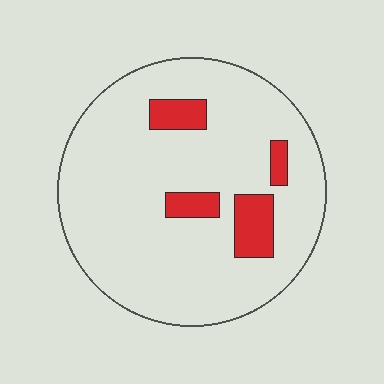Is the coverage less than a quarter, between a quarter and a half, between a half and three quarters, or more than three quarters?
Less than a quarter.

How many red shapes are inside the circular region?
4.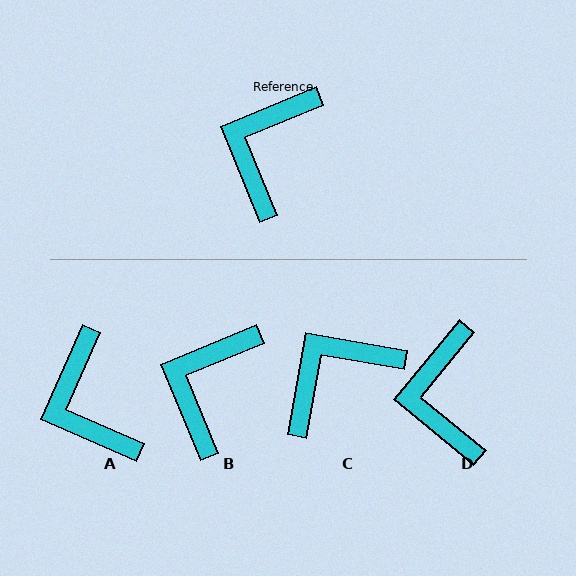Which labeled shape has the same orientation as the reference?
B.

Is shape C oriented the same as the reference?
No, it is off by about 32 degrees.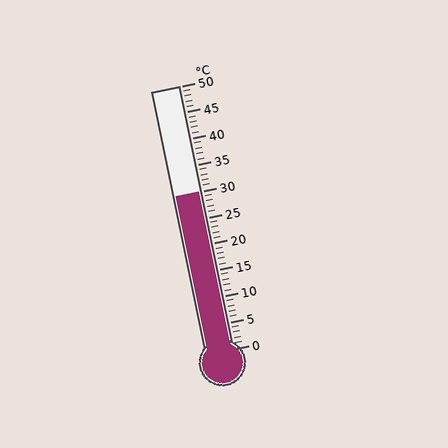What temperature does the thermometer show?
The thermometer shows approximately 30°C.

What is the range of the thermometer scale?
The thermometer scale ranges from 0°C to 50°C.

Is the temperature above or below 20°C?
The temperature is above 20°C.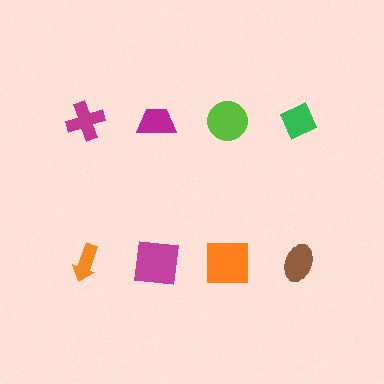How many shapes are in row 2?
4 shapes.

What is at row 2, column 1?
An orange arrow.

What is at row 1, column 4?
A green diamond.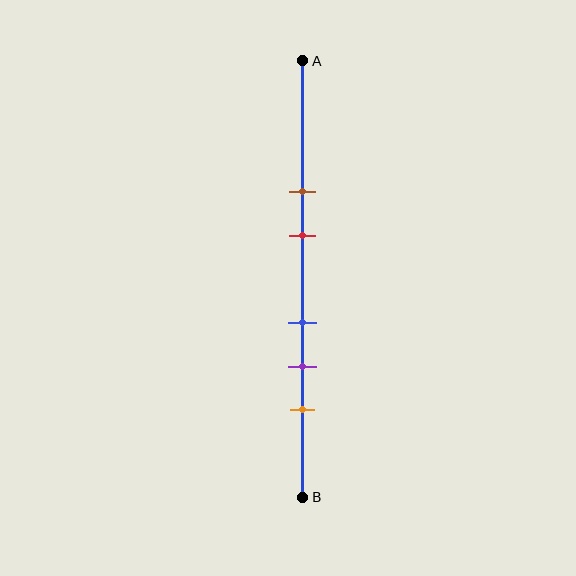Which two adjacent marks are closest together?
The blue and purple marks are the closest adjacent pair.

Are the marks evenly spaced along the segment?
No, the marks are not evenly spaced.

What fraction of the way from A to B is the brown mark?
The brown mark is approximately 30% (0.3) of the way from A to B.